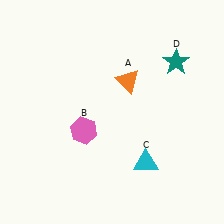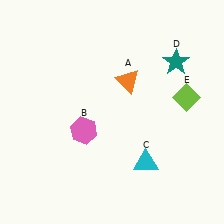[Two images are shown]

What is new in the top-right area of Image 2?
A lime diamond (E) was added in the top-right area of Image 2.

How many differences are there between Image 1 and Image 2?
There is 1 difference between the two images.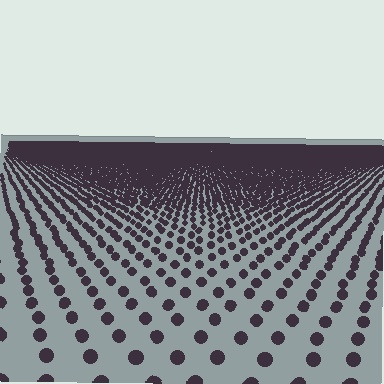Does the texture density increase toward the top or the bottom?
Density increases toward the top.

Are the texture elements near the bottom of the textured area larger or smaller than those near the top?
Larger. Near the bottom, elements are closer to the viewer and appear at a bigger on-screen size.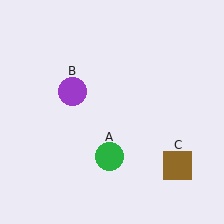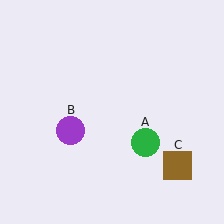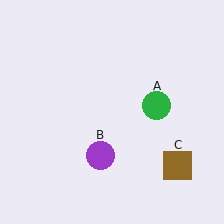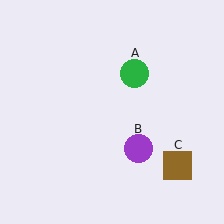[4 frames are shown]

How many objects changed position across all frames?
2 objects changed position: green circle (object A), purple circle (object B).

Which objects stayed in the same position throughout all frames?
Brown square (object C) remained stationary.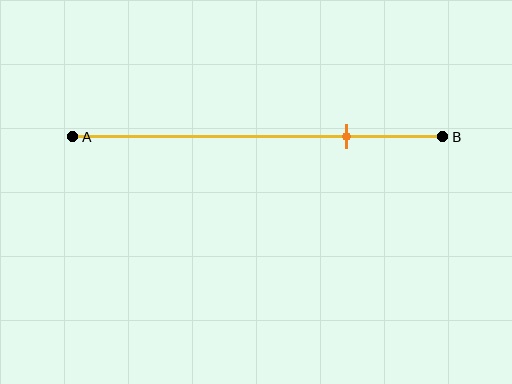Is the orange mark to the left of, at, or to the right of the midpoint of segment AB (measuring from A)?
The orange mark is to the right of the midpoint of segment AB.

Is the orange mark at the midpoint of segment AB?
No, the mark is at about 75% from A, not at the 50% midpoint.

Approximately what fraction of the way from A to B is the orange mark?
The orange mark is approximately 75% of the way from A to B.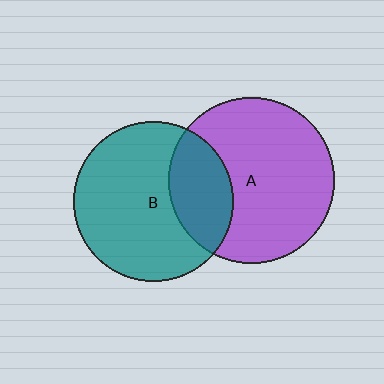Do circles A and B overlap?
Yes.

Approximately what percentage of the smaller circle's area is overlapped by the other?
Approximately 30%.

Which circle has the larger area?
Circle A (purple).